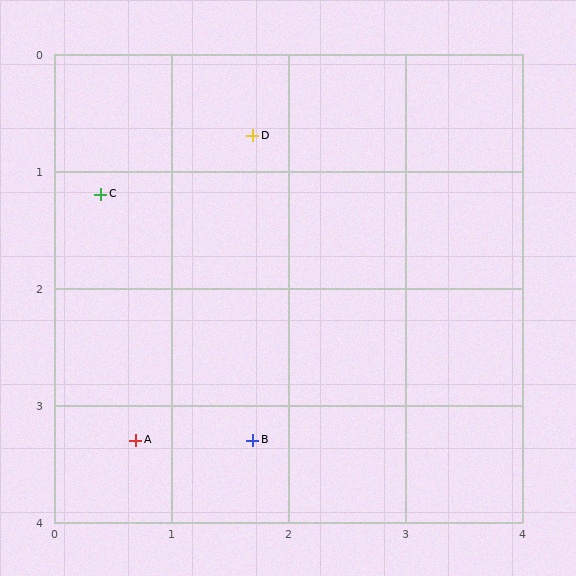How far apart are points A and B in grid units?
Points A and B are about 1.0 grid units apart.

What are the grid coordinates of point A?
Point A is at approximately (0.7, 3.3).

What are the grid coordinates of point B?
Point B is at approximately (1.7, 3.3).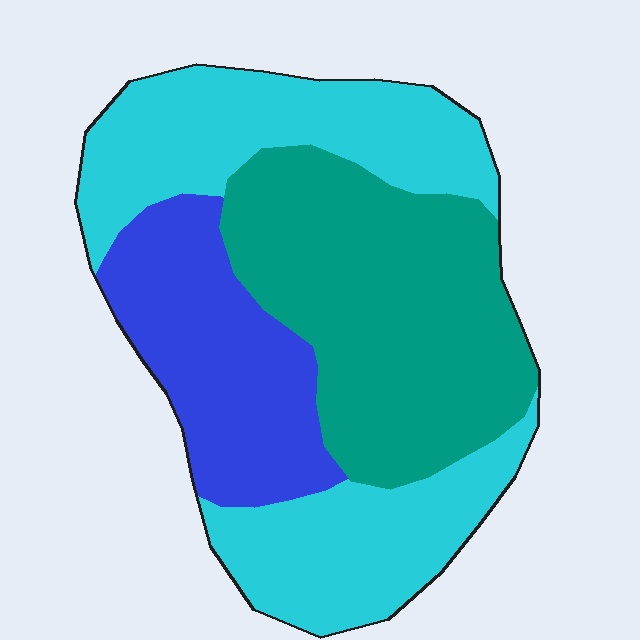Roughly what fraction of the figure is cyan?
Cyan takes up about two fifths (2/5) of the figure.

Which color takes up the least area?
Blue, at roughly 20%.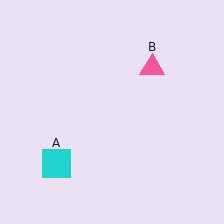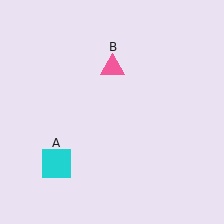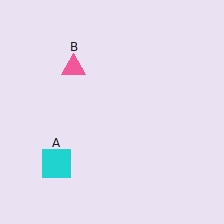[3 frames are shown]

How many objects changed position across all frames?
1 object changed position: pink triangle (object B).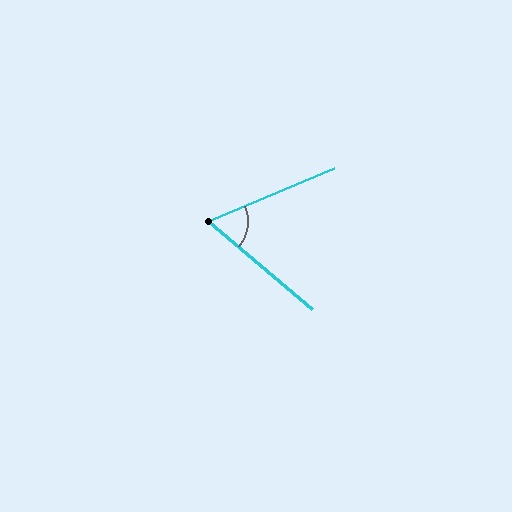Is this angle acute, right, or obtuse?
It is acute.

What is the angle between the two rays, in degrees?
Approximately 63 degrees.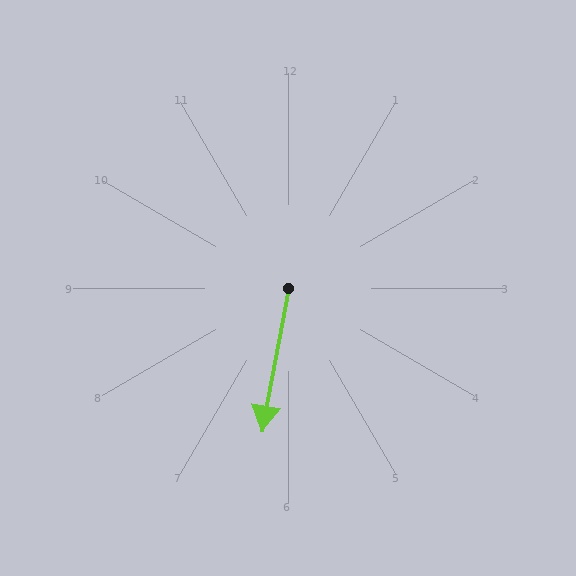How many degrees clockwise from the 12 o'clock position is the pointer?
Approximately 190 degrees.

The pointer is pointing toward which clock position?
Roughly 6 o'clock.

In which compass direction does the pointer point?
South.